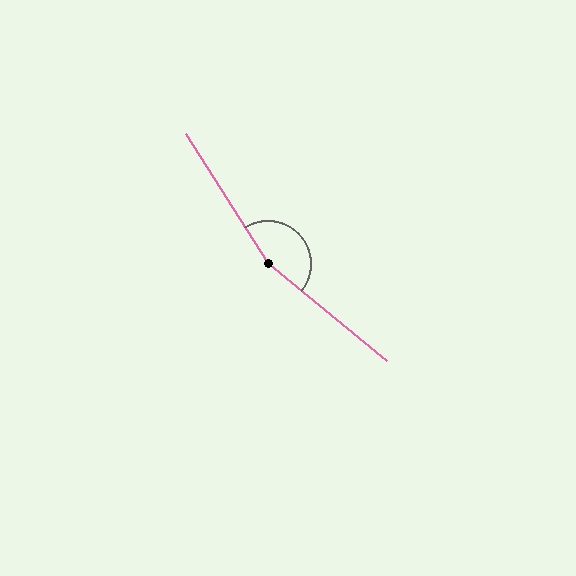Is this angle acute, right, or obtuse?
It is obtuse.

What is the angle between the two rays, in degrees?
Approximately 161 degrees.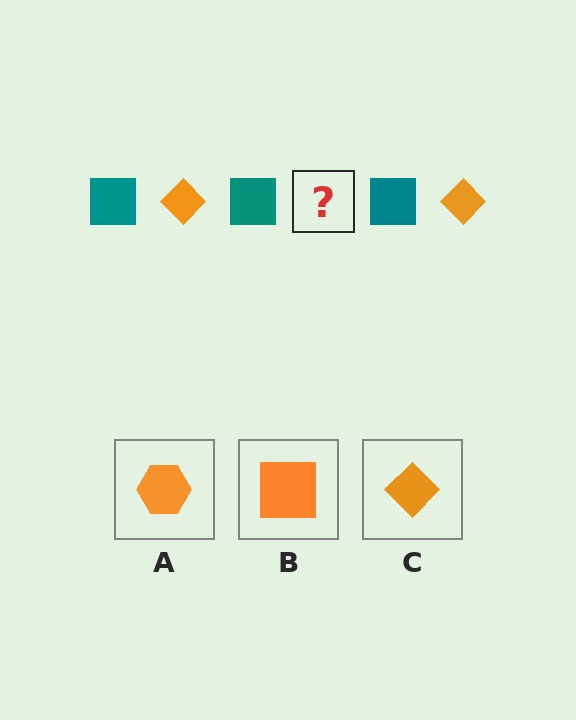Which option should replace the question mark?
Option C.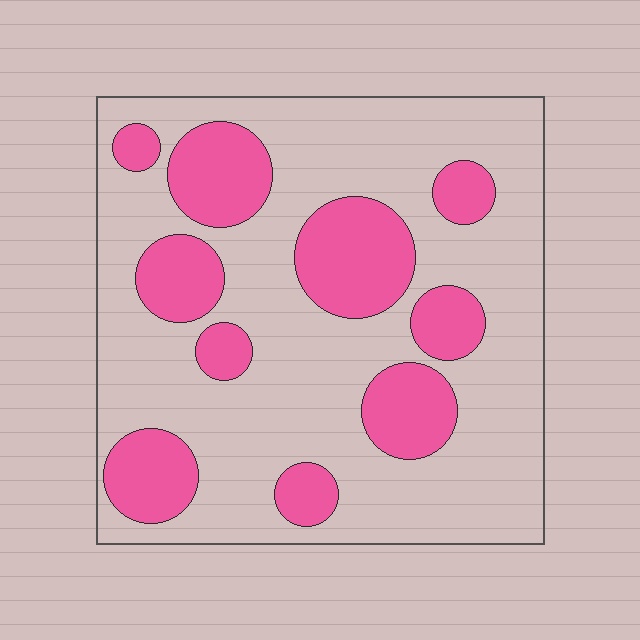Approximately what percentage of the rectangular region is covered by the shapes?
Approximately 30%.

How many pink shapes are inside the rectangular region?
10.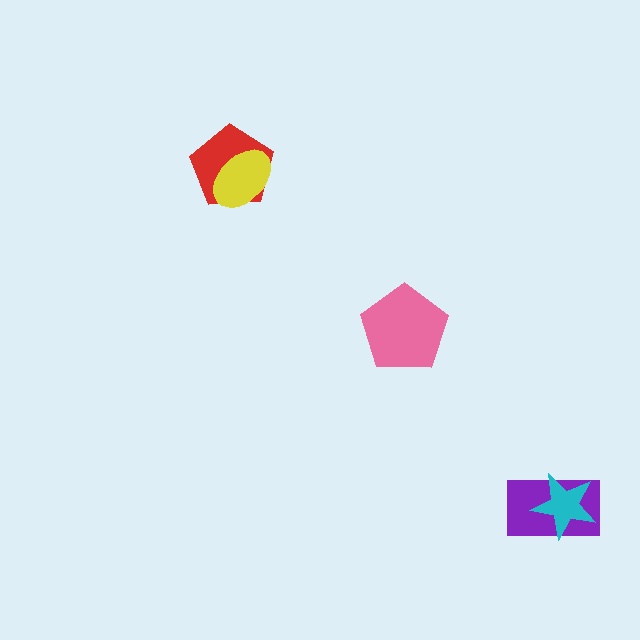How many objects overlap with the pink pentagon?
0 objects overlap with the pink pentagon.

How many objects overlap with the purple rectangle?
1 object overlaps with the purple rectangle.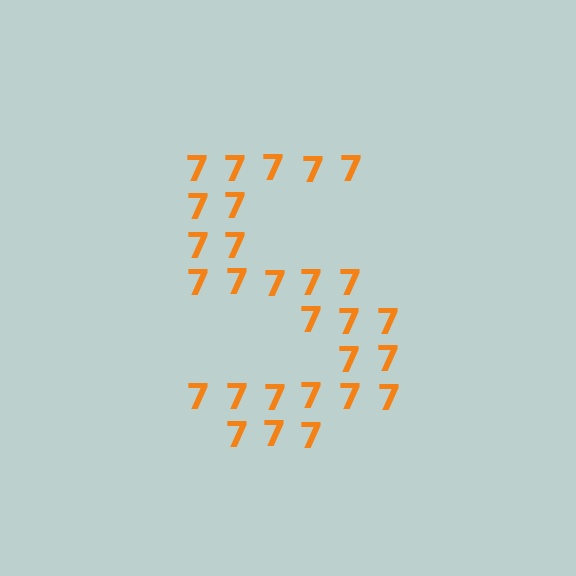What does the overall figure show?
The overall figure shows the letter S.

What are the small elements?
The small elements are digit 7's.